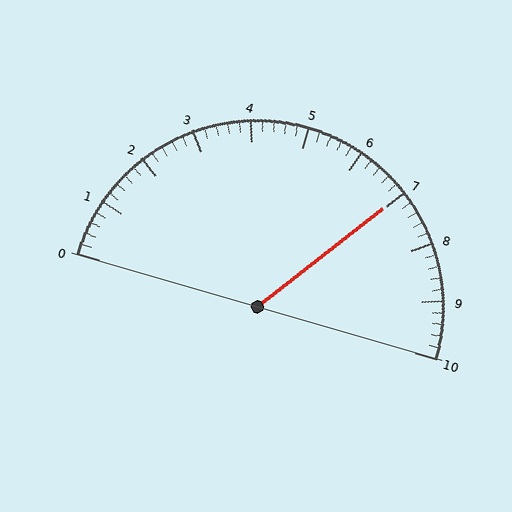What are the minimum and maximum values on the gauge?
The gauge ranges from 0 to 10.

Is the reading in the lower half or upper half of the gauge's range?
The reading is in the upper half of the range (0 to 10).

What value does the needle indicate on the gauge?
The needle indicates approximately 7.0.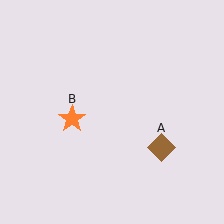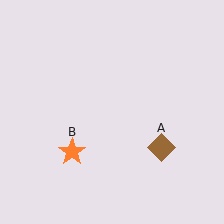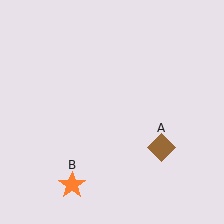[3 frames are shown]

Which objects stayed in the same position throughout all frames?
Brown diamond (object A) remained stationary.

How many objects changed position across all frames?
1 object changed position: orange star (object B).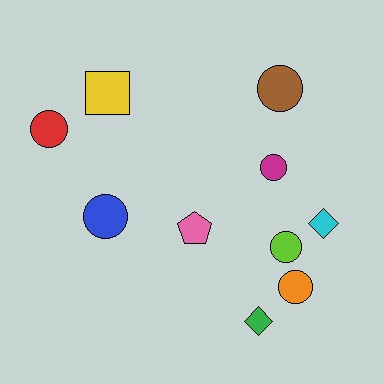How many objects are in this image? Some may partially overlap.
There are 10 objects.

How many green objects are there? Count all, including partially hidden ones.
There is 1 green object.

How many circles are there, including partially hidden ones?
There are 6 circles.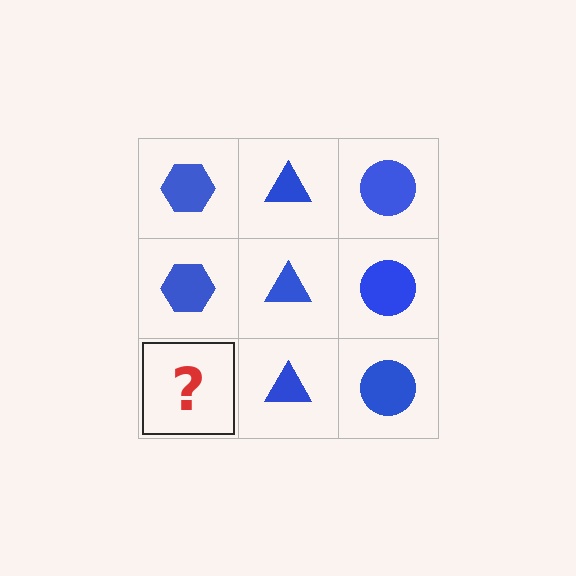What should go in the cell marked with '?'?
The missing cell should contain a blue hexagon.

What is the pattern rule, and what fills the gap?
The rule is that each column has a consistent shape. The gap should be filled with a blue hexagon.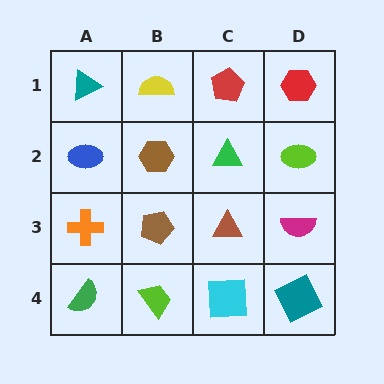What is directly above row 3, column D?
A lime ellipse.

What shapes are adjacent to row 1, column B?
A brown hexagon (row 2, column B), a teal triangle (row 1, column A), a red pentagon (row 1, column C).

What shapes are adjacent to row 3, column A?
A blue ellipse (row 2, column A), a green semicircle (row 4, column A), a brown pentagon (row 3, column B).